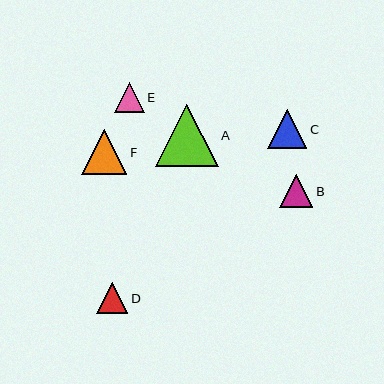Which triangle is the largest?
Triangle A is the largest with a size of approximately 63 pixels.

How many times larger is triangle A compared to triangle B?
Triangle A is approximately 1.9 times the size of triangle B.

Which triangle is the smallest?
Triangle E is the smallest with a size of approximately 30 pixels.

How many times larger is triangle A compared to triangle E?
Triangle A is approximately 2.1 times the size of triangle E.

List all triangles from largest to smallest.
From largest to smallest: A, F, C, B, D, E.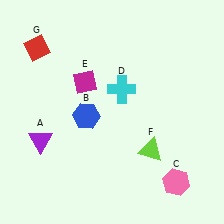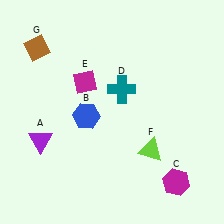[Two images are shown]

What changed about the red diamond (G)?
In Image 1, G is red. In Image 2, it changed to brown.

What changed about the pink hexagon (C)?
In Image 1, C is pink. In Image 2, it changed to magenta.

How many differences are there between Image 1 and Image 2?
There are 3 differences between the two images.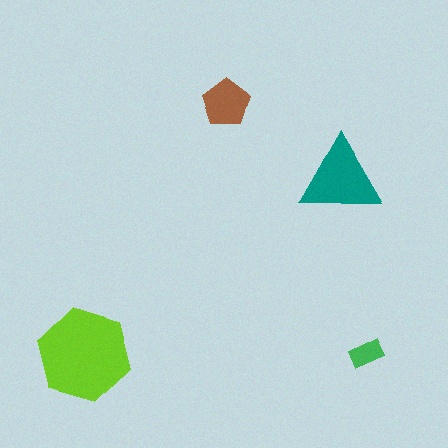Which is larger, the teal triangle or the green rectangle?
The teal triangle.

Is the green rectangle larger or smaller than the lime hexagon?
Smaller.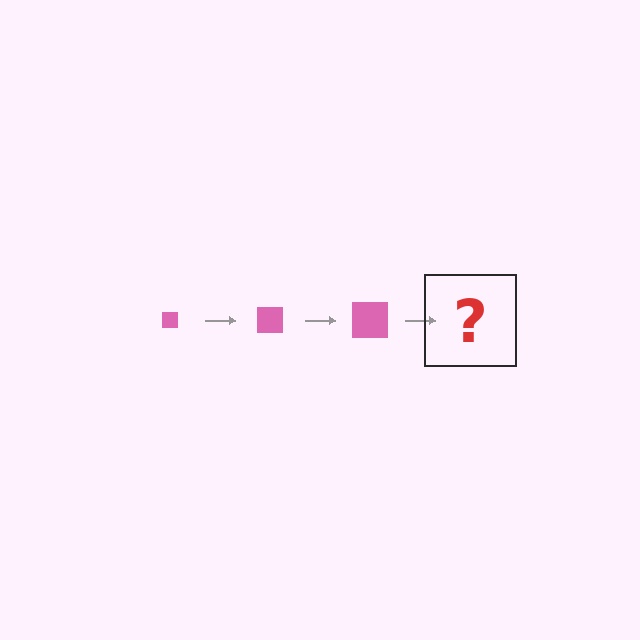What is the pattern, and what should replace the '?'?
The pattern is that the square gets progressively larger each step. The '?' should be a pink square, larger than the previous one.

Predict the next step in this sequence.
The next step is a pink square, larger than the previous one.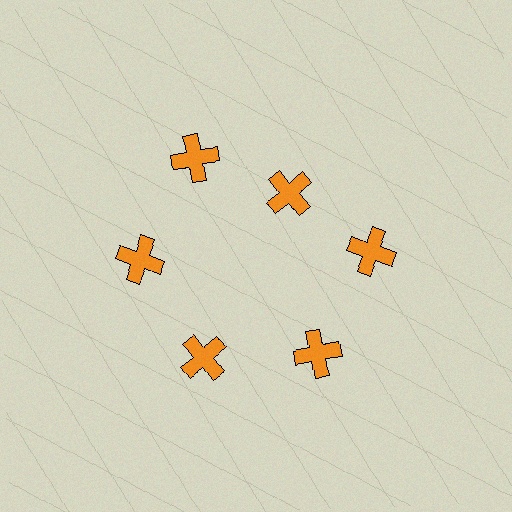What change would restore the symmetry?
The symmetry would be restored by moving it outward, back onto the ring so that all 6 crosses sit at equal angles and equal distance from the center.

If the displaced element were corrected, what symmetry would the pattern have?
It would have 6-fold rotational symmetry — the pattern would map onto itself every 60 degrees.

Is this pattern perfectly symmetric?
No. The 6 orange crosses are arranged in a ring, but one element near the 1 o'clock position is pulled inward toward the center, breaking the 6-fold rotational symmetry.